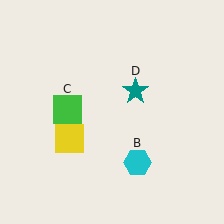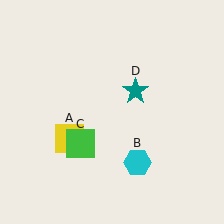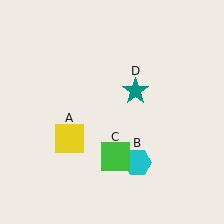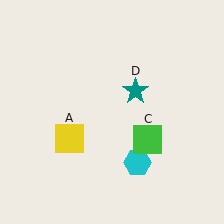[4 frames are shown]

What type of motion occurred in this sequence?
The green square (object C) rotated counterclockwise around the center of the scene.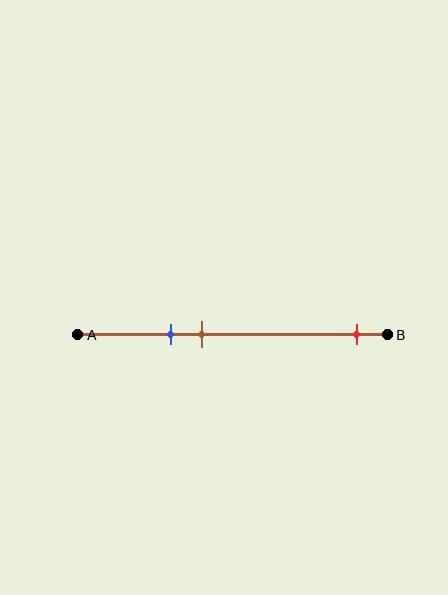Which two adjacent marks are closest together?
The blue and brown marks are the closest adjacent pair.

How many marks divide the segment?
There are 3 marks dividing the segment.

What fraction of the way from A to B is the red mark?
The red mark is approximately 90% (0.9) of the way from A to B.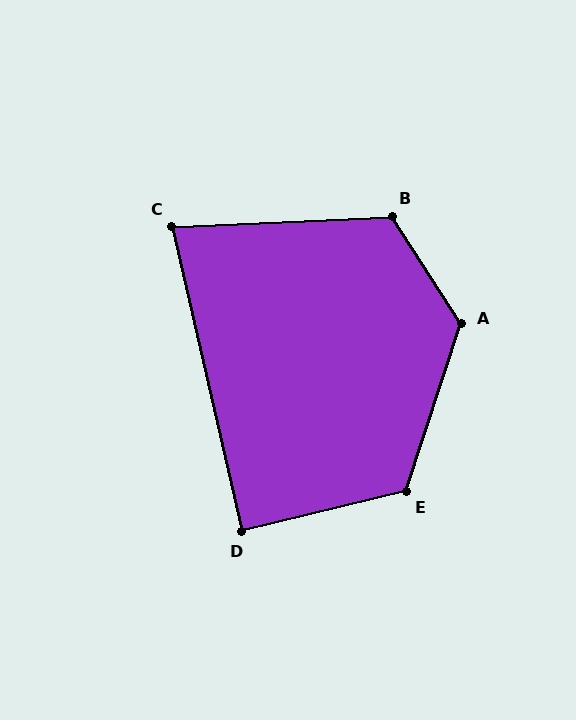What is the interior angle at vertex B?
Approximately 120 degrees (obtuse).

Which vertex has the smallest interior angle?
C, at approximately 80 degrees.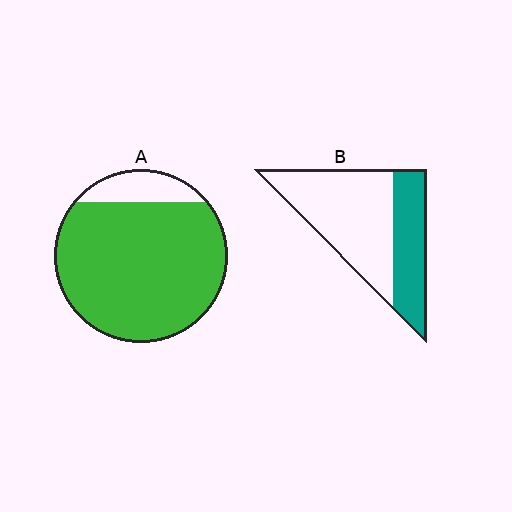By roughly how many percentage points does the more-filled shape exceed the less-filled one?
By roughly 50 percentage points (A over B).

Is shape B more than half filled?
No.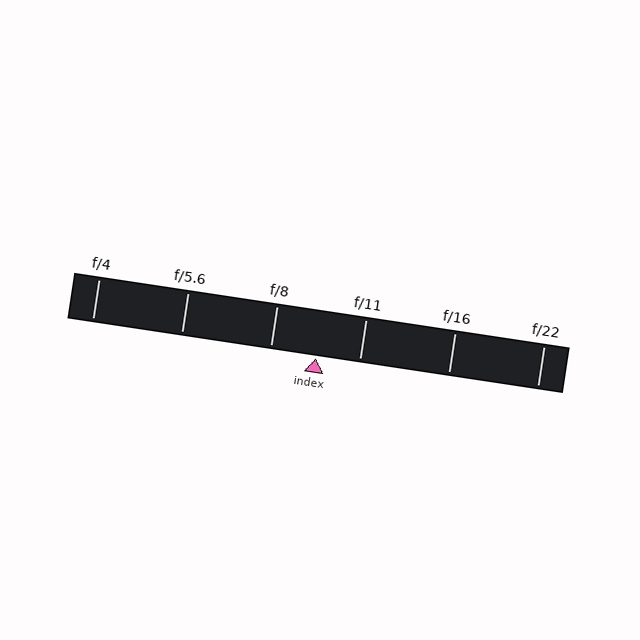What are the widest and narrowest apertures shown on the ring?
The widest aperture shown is f/4 and the narrowest is f/22.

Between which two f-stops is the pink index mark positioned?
The index mark is between f/8 and f/11.